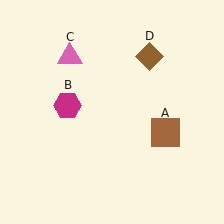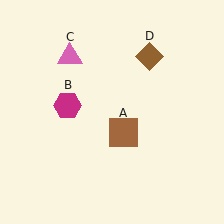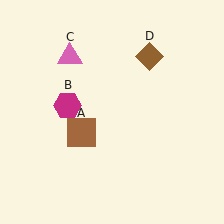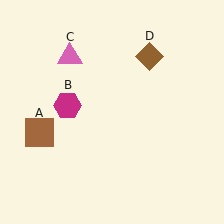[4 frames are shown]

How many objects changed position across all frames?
1 object changed position: brown square (object A).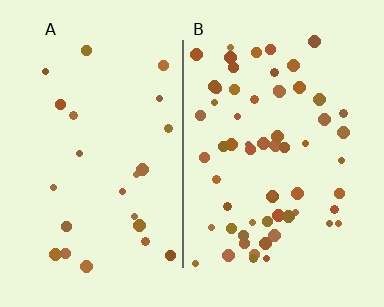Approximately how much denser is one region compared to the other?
Approximately 2.7× — region B over region A.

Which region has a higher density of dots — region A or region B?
B (the right).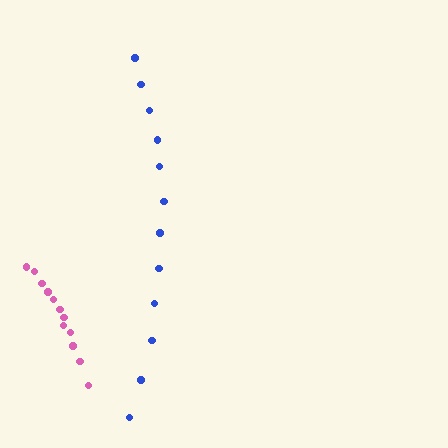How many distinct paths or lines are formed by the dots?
There are 2 distinct paths.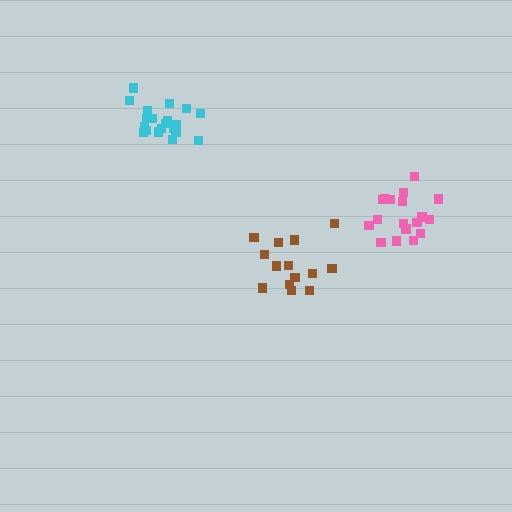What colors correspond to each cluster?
The clusters are colored: brown, pink, cyan.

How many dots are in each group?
Group 1: 14 dots, Group 2: 18 dots, Group 3: 20 dots (52 total).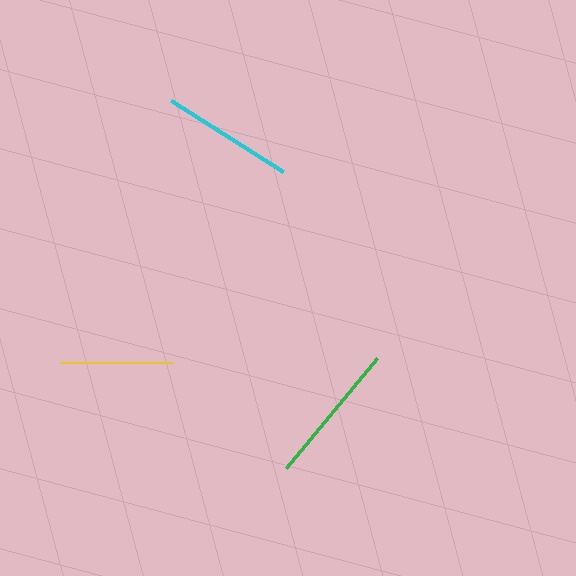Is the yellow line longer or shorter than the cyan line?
The cyan line is longer than the yellow line.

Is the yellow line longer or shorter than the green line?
The green line is longer than the yellow line.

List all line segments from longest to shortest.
From longest to shortest: green, cyan, yellow.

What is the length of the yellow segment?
The yellow segment is approximately 113 pixels long.